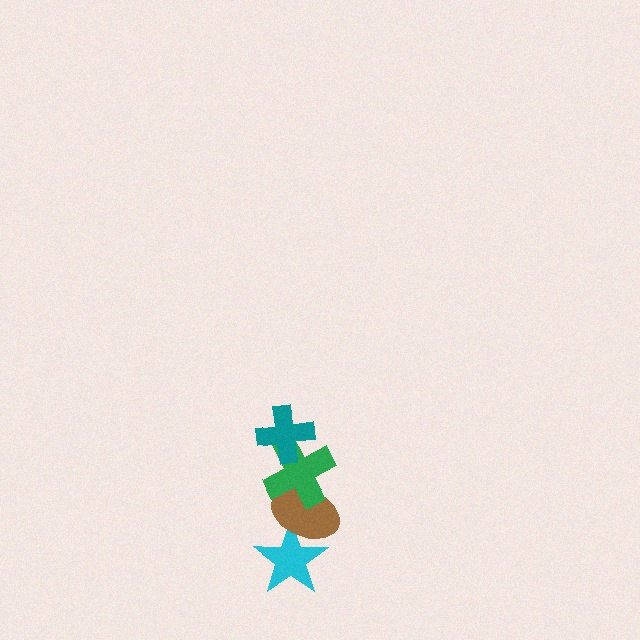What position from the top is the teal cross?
The teal cross is 1st from the top.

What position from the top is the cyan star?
The cyan star is 4th from the top.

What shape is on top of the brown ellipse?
The green cross is on top of the brown ellipse.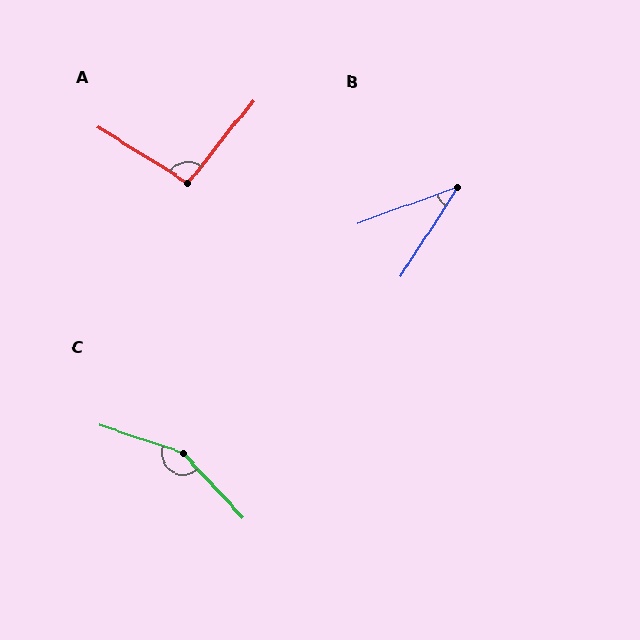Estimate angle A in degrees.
Approximately 97 degrees.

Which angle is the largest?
C, at approximately 151 degrees.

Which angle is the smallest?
B, at approximately 37 degrees.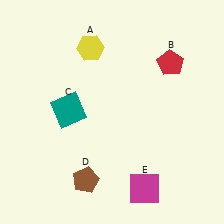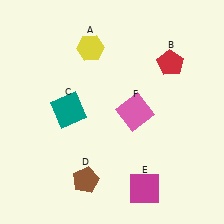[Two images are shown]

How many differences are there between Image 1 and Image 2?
There is 1 difference between the two images.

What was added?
A pink square (F) was added in Image 2.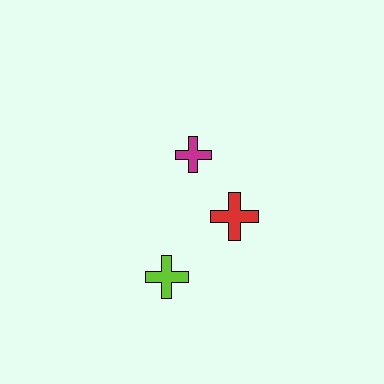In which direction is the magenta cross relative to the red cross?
The magenta cross is above the red cross.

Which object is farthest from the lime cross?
The magenta cross is farthest from the lime cross.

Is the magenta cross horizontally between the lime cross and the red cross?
Yes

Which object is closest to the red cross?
The magenta cross is closest to the red cross.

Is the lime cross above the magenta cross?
No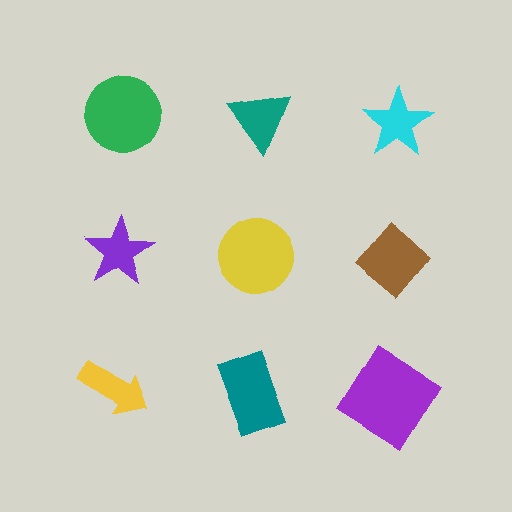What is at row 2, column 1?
A purple star.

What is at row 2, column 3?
A brown diamond.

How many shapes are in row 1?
3 shapes.